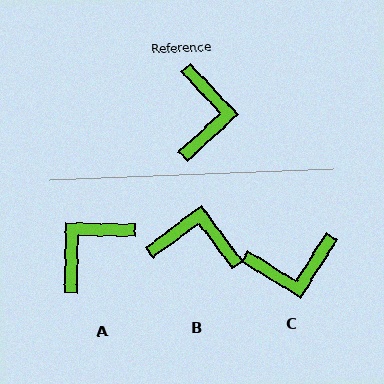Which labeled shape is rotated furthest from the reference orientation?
A, about 136 degrees away.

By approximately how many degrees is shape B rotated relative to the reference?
Approximately 84 degrees counter-clockwise.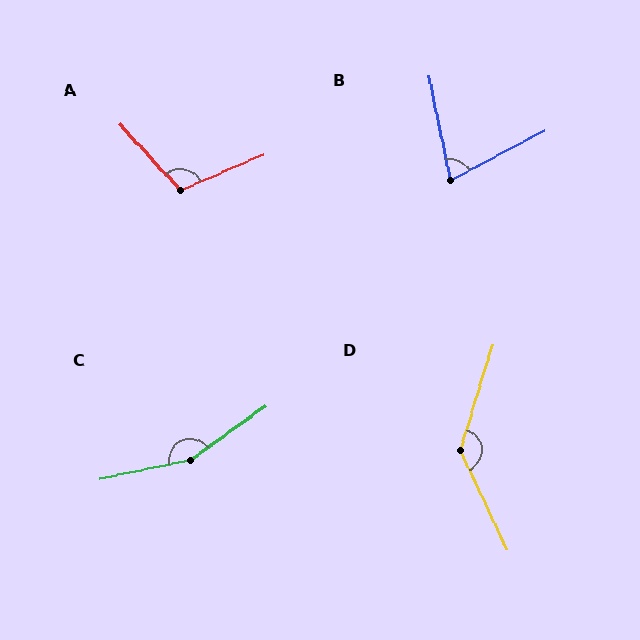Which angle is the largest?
C, at approximately 156 degrees.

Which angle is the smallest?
B, at approximately 74 degrees.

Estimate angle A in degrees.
Approximately 110 degrees.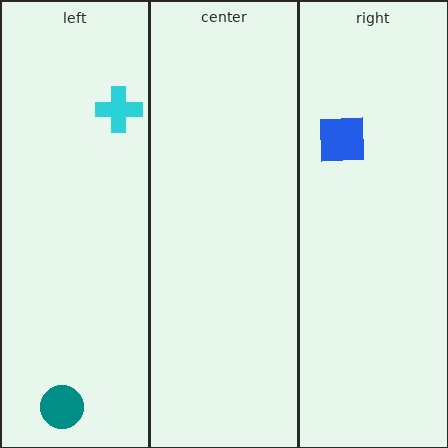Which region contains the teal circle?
The left region.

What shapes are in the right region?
The blue square.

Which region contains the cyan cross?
The left region.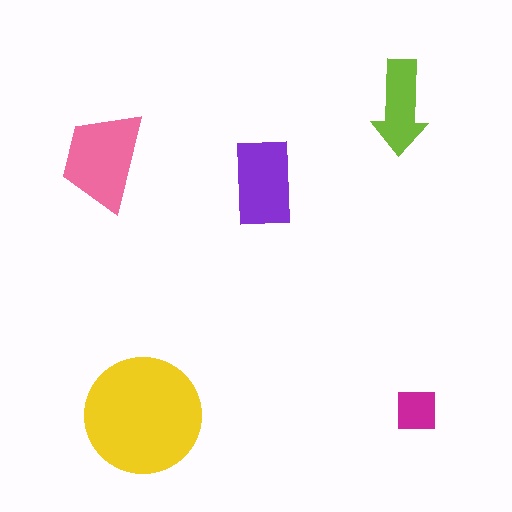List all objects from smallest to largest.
The magenta square, the lime arrow, the purple rectangle, the pink trapezoid, the yellow circle.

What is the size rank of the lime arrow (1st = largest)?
4th.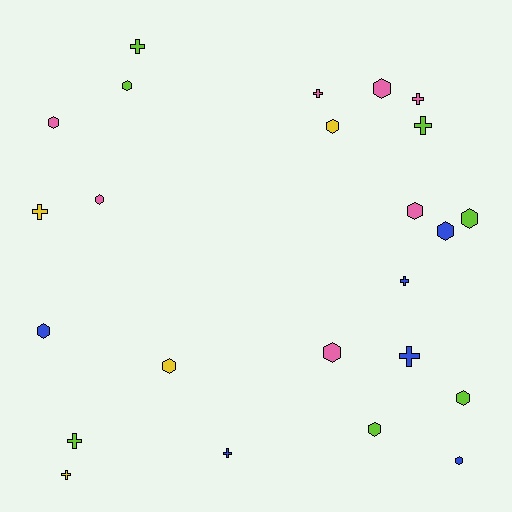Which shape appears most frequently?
Hexagon, with 14 objects.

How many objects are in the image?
There are 24 objects.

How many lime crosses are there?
There are 3 lime crosses.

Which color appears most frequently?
Lime, with 7 objects.